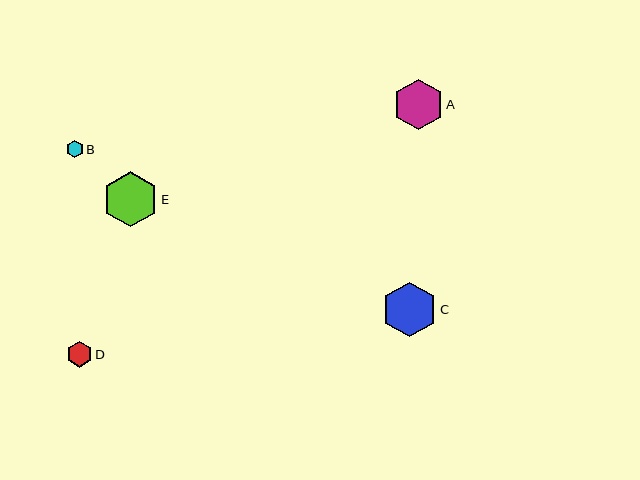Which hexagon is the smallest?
Hexagon B is the smallest with a size of approximately 17 pixels.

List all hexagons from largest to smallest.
From largest to smallest: E, C, A, D, B.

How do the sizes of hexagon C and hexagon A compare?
Hexagon C and hexagon A are approximately the same size.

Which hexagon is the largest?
Hexagon E is the largest with a size of approximately 56 pixels.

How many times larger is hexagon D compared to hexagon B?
Hexagon D is approximately 1.5 times the size of hexagon B.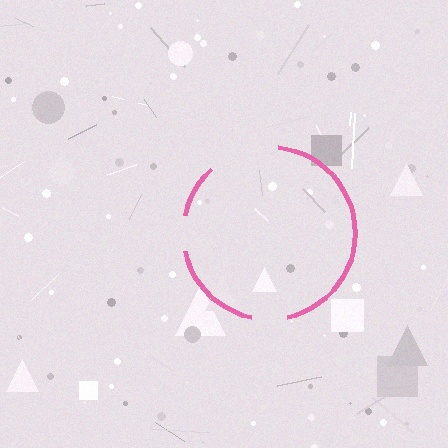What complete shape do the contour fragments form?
The contour fragments form a circle.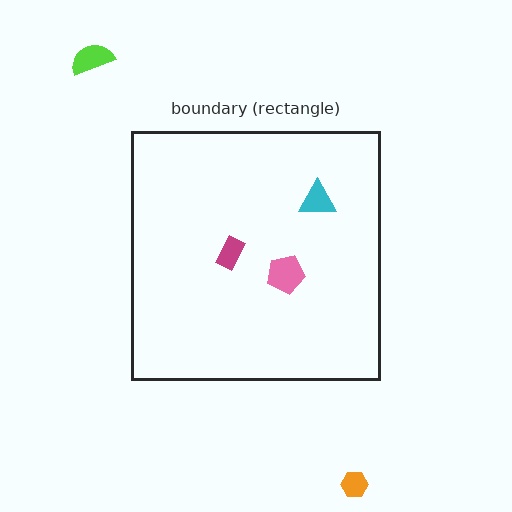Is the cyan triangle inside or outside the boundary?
Inside.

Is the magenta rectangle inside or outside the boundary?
Inside.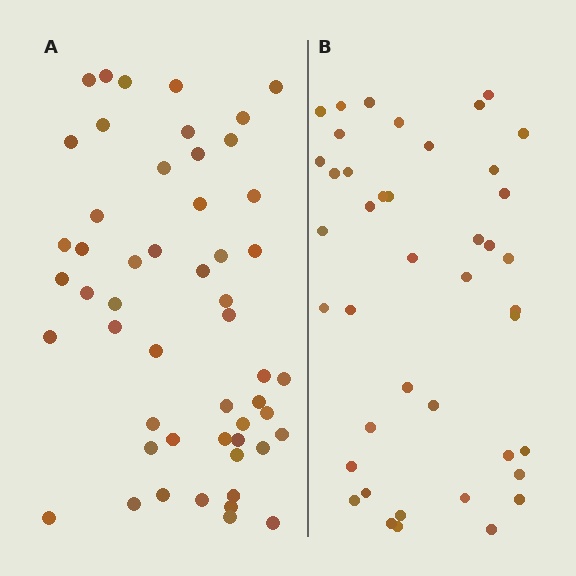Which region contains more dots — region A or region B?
Region A (the left region) has more dots.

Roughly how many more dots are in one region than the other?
Region A has roughly 10 or so more dots than region B.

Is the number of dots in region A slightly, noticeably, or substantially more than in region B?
Region A has only slightly more — the two regions are fairly close. The ratio is roughly 1.2 to 1.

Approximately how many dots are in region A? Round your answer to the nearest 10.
About 50 dots. (The exact count is 52, which rounds to 50.)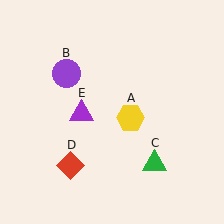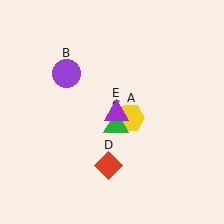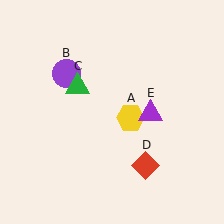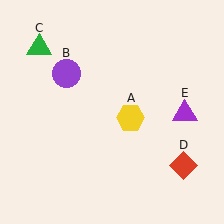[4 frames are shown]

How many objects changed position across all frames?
3 objects changed position: green triangle (object C), red diamond (object D), purple triangle (object E).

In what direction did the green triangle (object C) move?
The green triangle (object C) moved up and to the left.